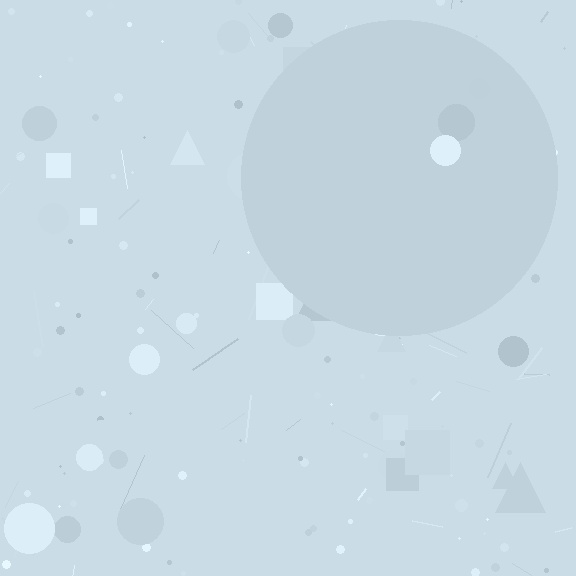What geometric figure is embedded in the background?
A circle is embedded in the background.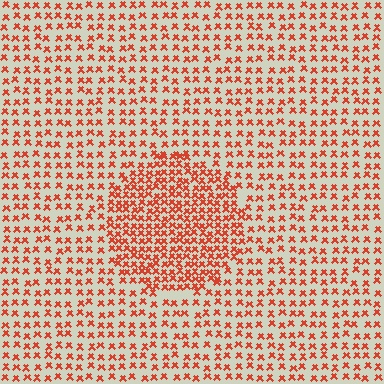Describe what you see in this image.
The image contains small red elements arranged at two different densities. A circle-shaped region is visible where the elements are more densely packed than the surrounding area.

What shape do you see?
I see a circle.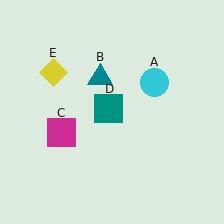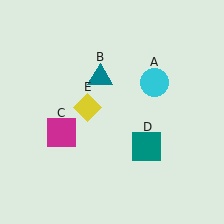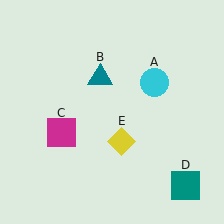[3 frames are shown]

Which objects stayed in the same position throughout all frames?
Cyan circle (object A) and teal triangle (object B) and magenta square (object C) remained stationary.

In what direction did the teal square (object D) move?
The teal square (object D) moved down and to the right.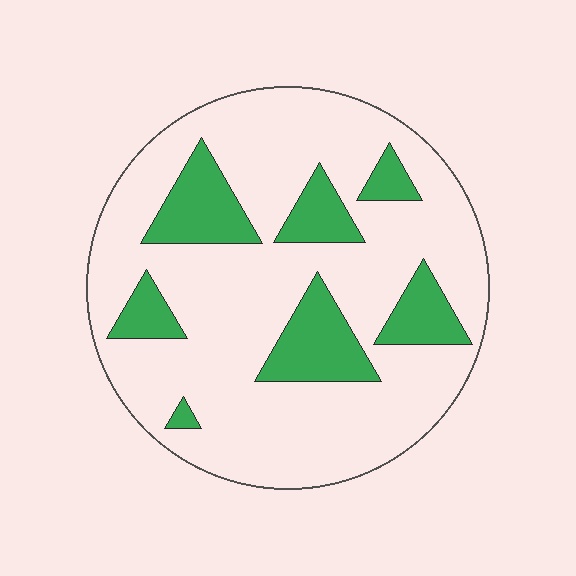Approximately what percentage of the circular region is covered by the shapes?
Approximately 20%.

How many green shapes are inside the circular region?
7.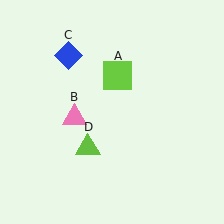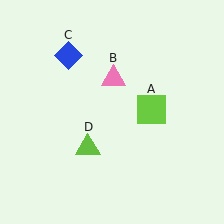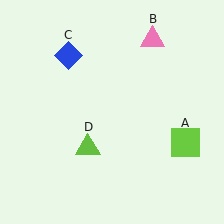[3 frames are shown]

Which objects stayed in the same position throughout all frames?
Blue diamond (object C) and lime triangle (object D) remained stationary.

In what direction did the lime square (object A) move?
The lime square (object A) moved down and to the right.